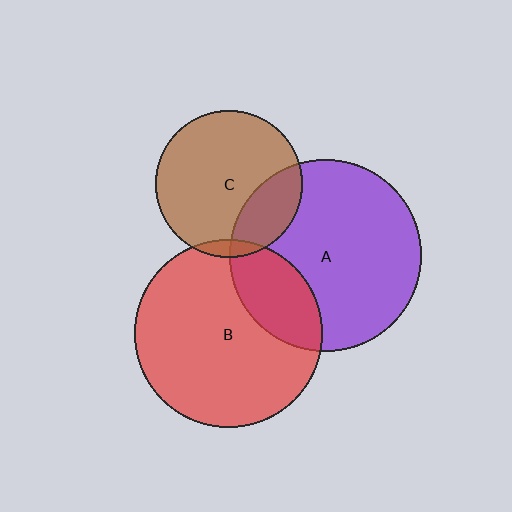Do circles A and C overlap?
Yes.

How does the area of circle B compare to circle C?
Approximately 1.6 times.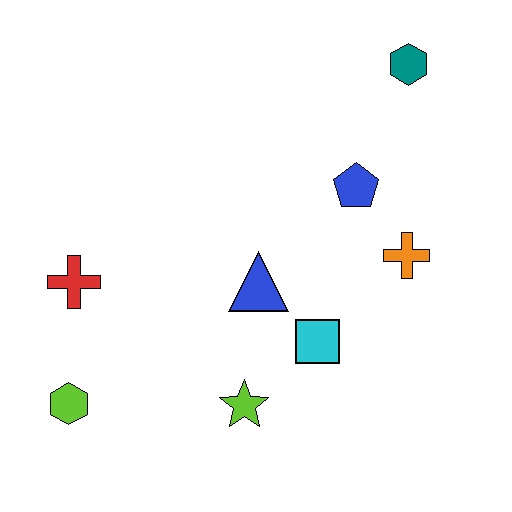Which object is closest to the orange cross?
The blue pentagon is closest to the orange cross.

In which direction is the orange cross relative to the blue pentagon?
The orange cross is below the blue pentagon.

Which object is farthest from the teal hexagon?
The lime hexagon is farthest from the teal hexagon.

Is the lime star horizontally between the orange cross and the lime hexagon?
Yes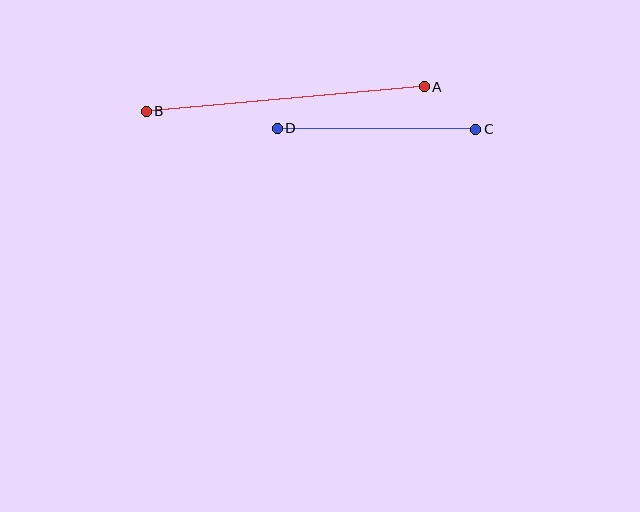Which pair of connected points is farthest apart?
Points A and B are farthest apart.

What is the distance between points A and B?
The distance is approximately 279 pixels.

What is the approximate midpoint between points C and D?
The midpoint is at approximately (377, 129) pixels.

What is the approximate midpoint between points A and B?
The midpoint is at approximately (285, 99) pixels.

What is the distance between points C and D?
The distance is approximately 198 pixels.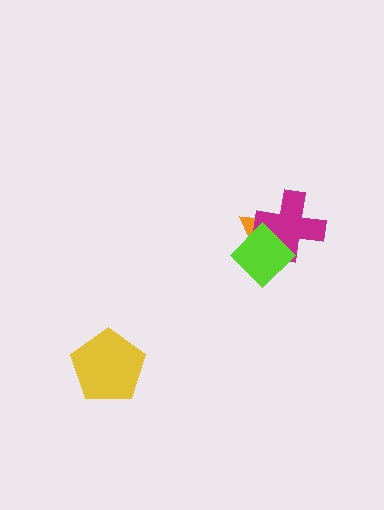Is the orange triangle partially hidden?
Yes, it is partially covered by another shape.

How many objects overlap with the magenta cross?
2 objects overlap with the magenta cross.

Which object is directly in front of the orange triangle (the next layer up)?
The magenta cross is directly in front of the orange triangle.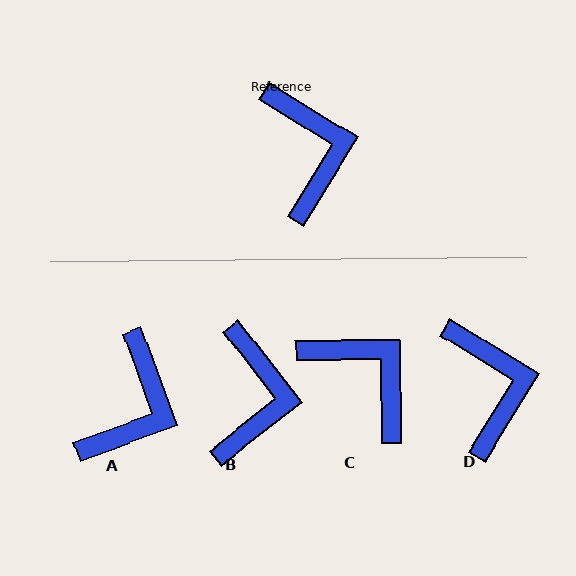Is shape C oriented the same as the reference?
No, it is off by about 32 degrees.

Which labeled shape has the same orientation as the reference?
D.